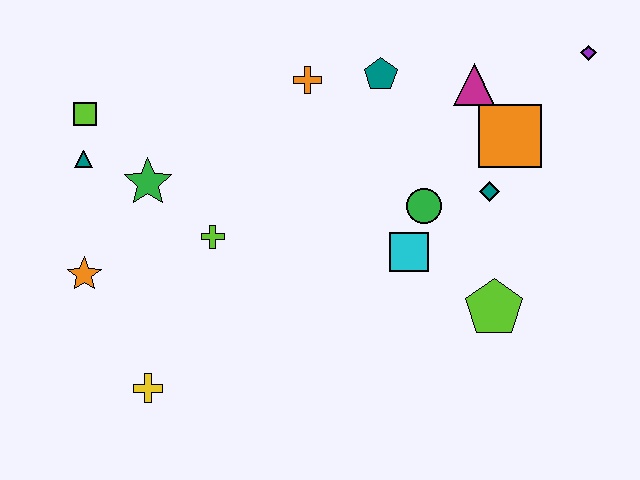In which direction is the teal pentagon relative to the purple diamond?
The teal pentagon is to the left of the purple diamond.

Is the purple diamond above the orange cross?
Yes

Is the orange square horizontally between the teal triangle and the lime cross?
No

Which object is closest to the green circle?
The cyan square is closest to the green circle.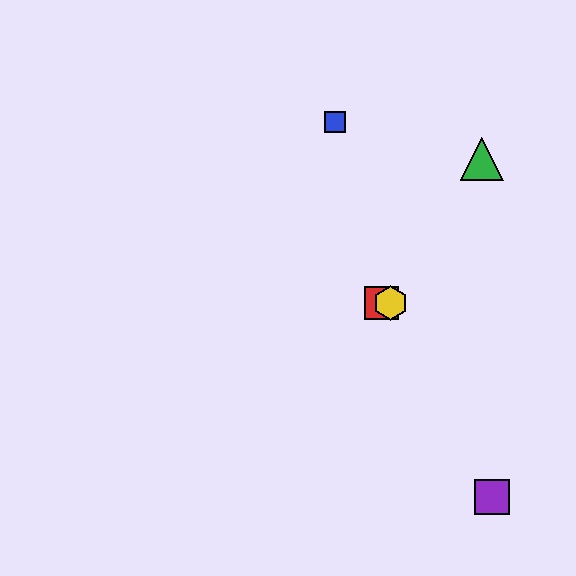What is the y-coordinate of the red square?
The red square is at y≈303.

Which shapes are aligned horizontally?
The red square, the yellow hexagon are aligned horizontally.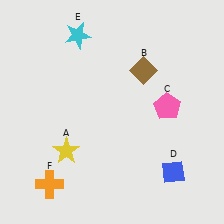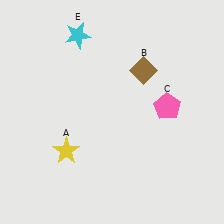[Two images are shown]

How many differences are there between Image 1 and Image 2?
There are 2 differences between the two images.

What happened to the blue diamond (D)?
The blue diamond (D) was removed in Image 2. It was in the bottom-right area of Image 1.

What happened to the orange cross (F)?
The orange cross (F) was removed in Image 2. It was in the bottom-left area of Image 1.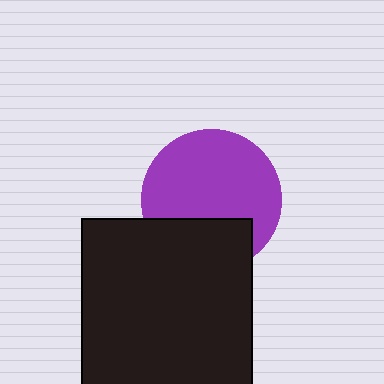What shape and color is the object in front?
The object in front is a black square.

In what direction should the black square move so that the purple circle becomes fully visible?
The black square should move down. That is the shortest direction to clear the overlap and leave the purple circle fully visible.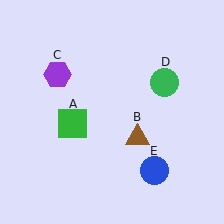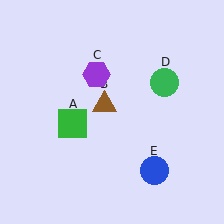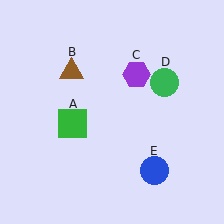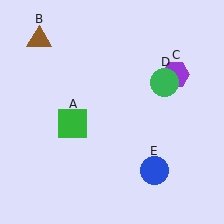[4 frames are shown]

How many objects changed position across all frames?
2 objects changed position: brown triangle (object B), purple hexagon (object C).